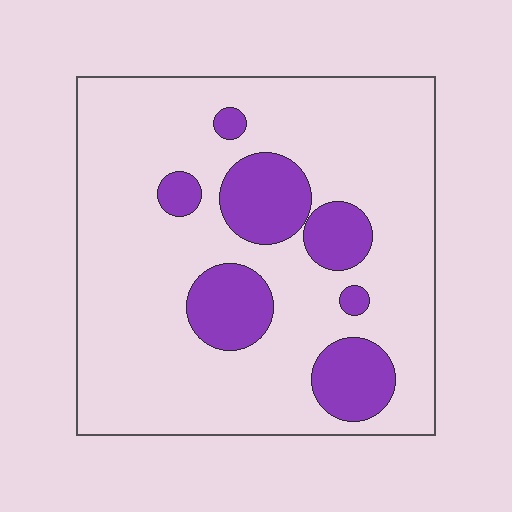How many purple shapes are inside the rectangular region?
7.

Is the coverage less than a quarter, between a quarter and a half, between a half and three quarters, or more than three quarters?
Less than a quarter.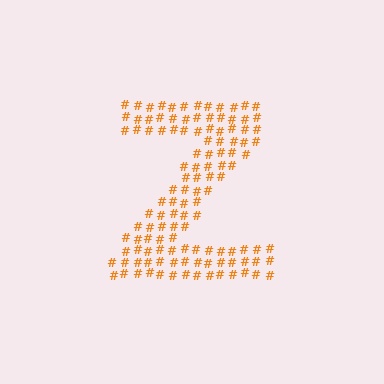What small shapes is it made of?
It is made of small hash symbols.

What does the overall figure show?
The overall figure shows the letter Z.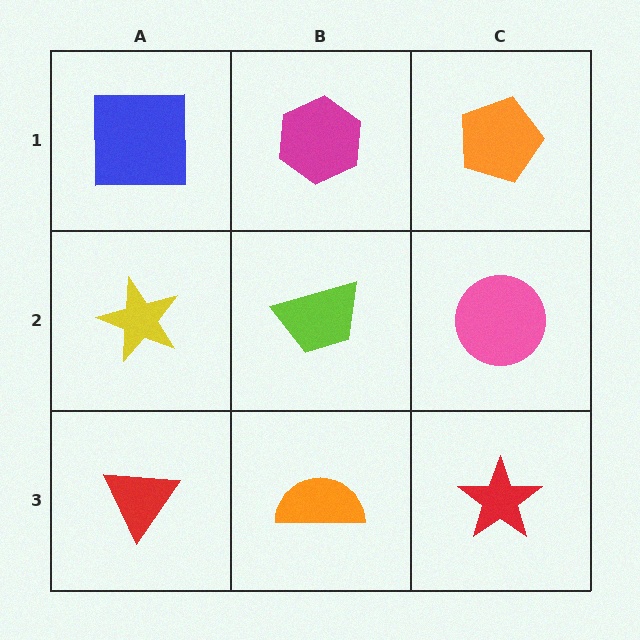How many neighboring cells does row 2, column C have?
3.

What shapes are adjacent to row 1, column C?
A pink circle (row 2, column C), a magenta hexagon (row 1, column B).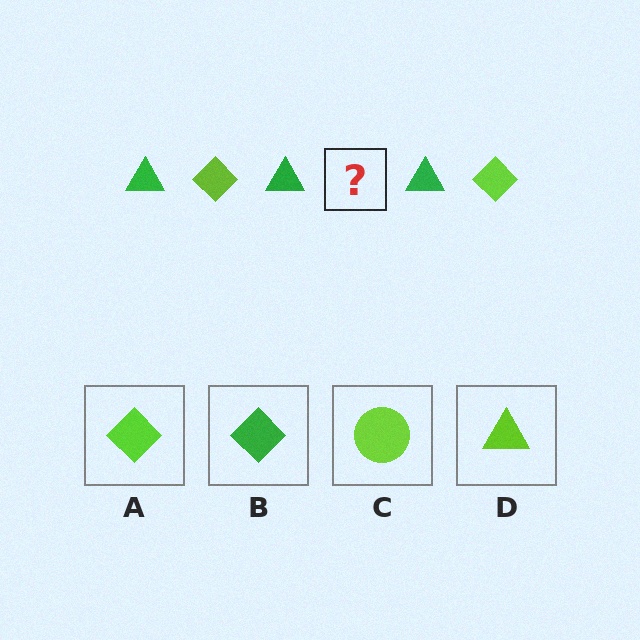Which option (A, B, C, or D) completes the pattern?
A.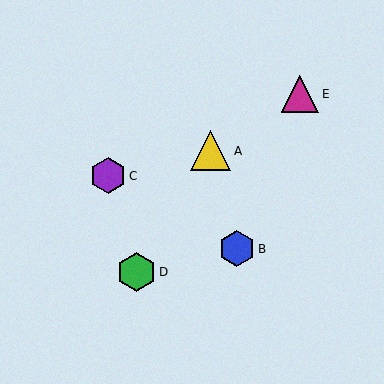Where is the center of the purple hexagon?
The center of the purple hexagon is at (108, 176).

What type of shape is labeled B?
Shape B is a blue hexagon.